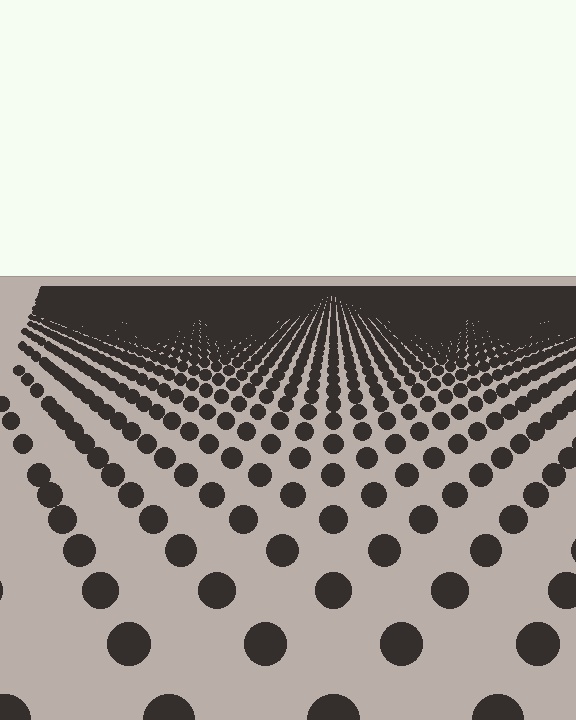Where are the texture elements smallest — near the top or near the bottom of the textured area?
Near the top.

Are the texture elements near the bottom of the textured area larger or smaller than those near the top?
Larger. Near the bottom, elements are closer to the viewer and appear at a bigger on-screen size.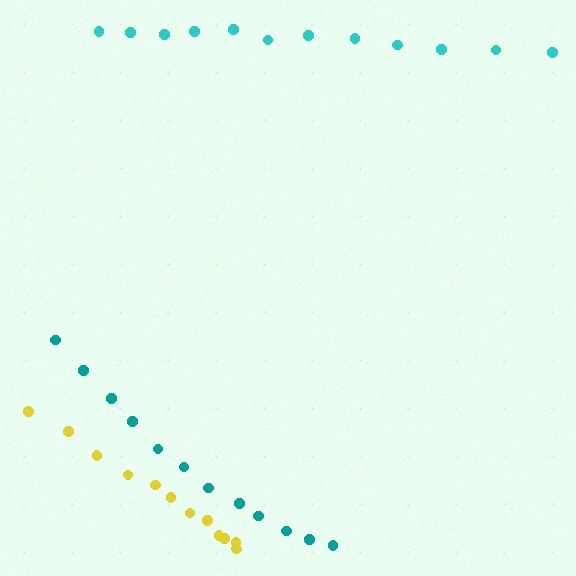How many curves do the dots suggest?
There are 3 distinct paths.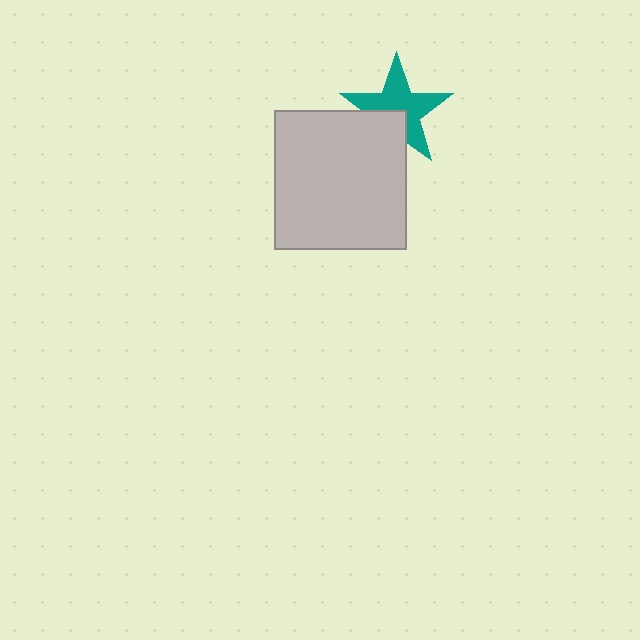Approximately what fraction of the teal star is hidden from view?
Roughly 33% of the teal star is hidden behind the light gray rectangle.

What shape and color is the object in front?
The object in front is a light gray rectangle.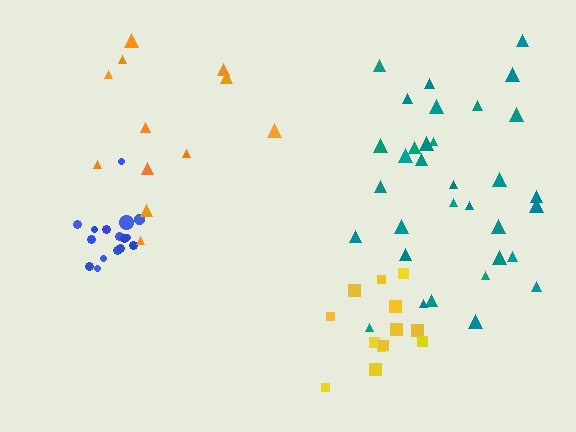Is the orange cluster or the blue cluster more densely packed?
Blue.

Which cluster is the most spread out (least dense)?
Orange.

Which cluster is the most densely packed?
Blue.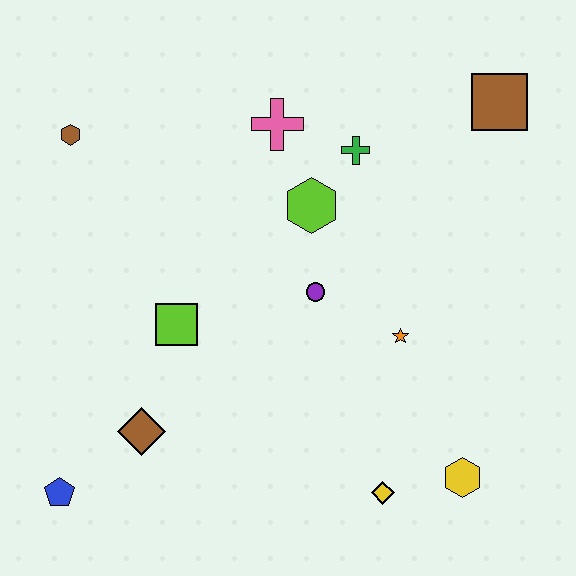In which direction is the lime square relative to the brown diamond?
The lime square is above the brown diamond.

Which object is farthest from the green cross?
The blue pentagon is farthest from the green cross.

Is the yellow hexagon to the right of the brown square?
No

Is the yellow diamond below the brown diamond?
Yes